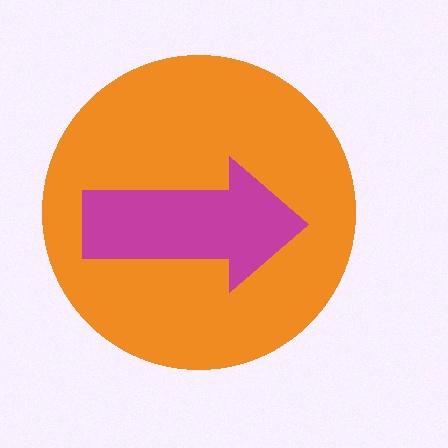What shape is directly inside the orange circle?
The magenta arrow.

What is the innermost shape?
The magenta arrow.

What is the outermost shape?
The orange circle.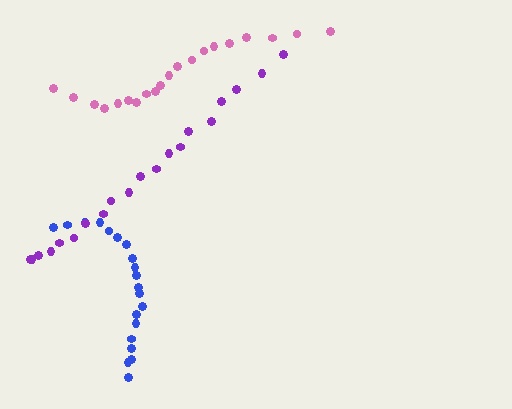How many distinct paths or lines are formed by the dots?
There are 3 distinct paths.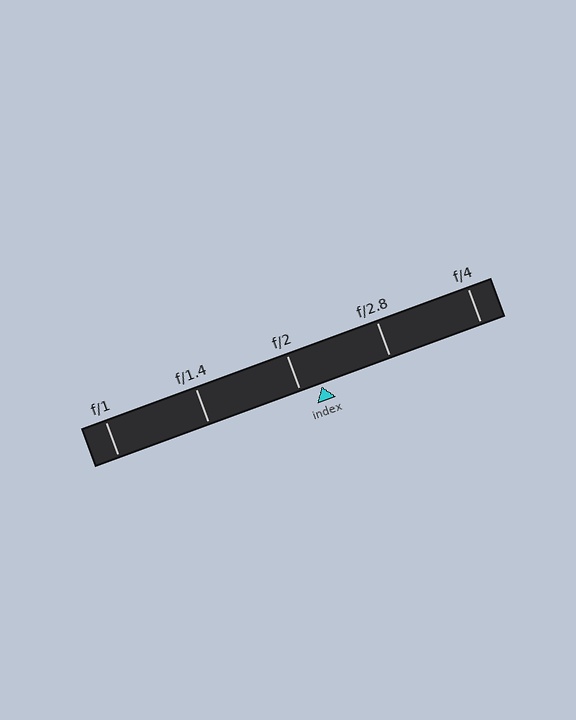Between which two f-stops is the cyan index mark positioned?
The index mark is between f/2 and f/2.8.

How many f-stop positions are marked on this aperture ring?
There are 5 f-stop positions marked.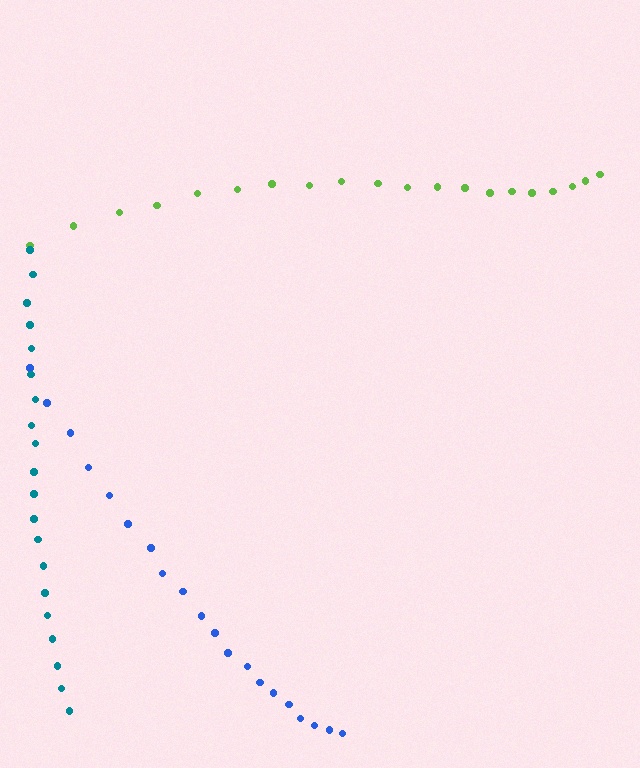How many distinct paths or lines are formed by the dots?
There are 3 distinct paths.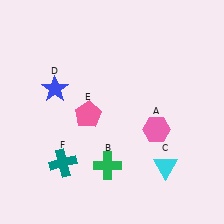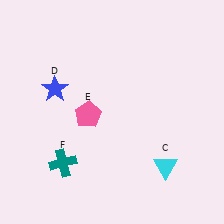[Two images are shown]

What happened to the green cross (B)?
The green cross (B) was removed in Image 2. It was in the bottom-left area of Image 1.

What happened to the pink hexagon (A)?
The pink hexagon (A) was removed in Image 2. It was in the bottom-right area of Image 1.